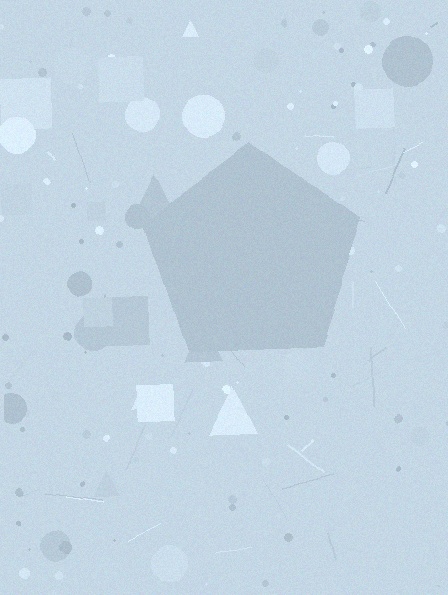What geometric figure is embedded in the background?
A pentagon is embedded in the background.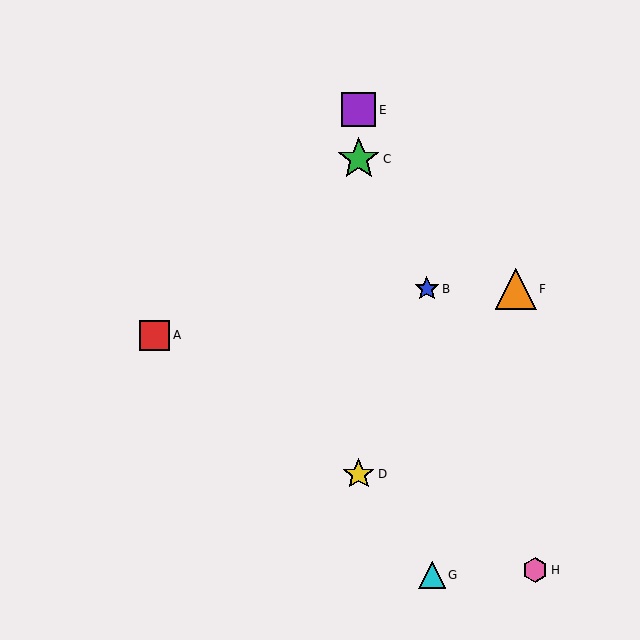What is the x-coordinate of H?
Object H is at x≈535.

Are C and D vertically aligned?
Yes, both are at x≈359.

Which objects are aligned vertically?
Objects C, D, E are aligned vertically.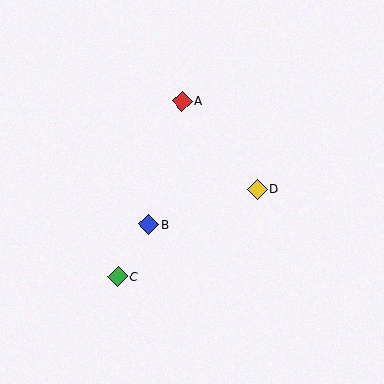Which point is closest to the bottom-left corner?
Point C is closest to the bottom-left corner.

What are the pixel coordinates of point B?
Point B is at (149, 224).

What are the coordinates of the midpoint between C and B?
The midpoint between C and B is at (133, 250).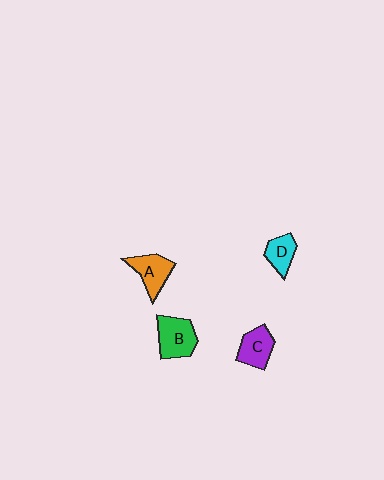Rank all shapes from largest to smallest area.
From largest to smallest: B (green), A (orange), C (purple), D (cyan).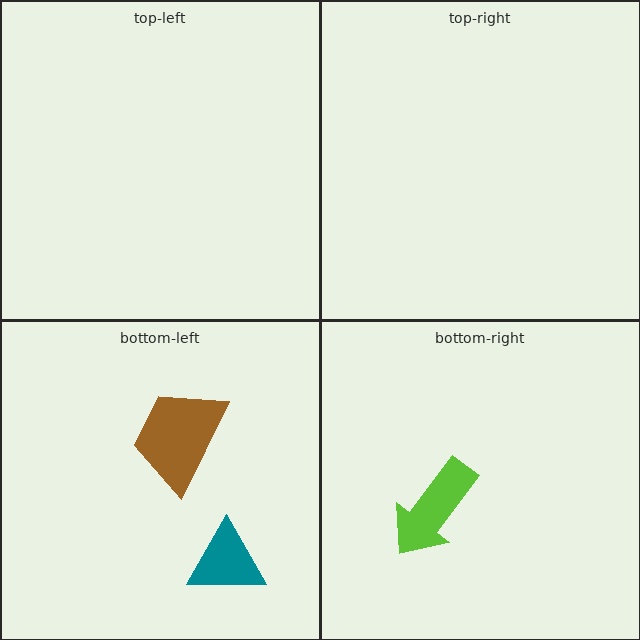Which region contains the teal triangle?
The bottom-left region.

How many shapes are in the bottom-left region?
2.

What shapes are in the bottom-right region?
The lime arrow.